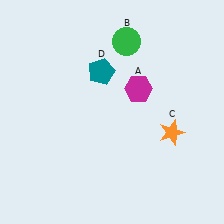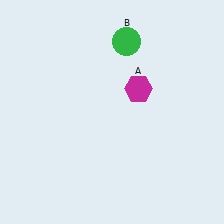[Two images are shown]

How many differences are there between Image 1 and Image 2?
There are 2 differences between the two images.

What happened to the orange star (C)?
The orange star (C) was removed in Image 2. It was in the bottom-right area of Image 1.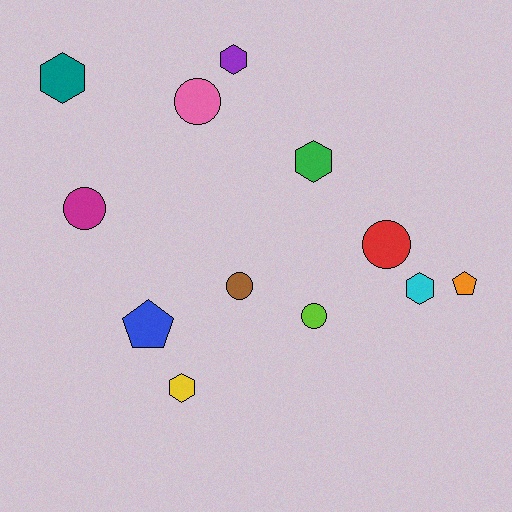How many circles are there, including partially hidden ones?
There are 5 circles.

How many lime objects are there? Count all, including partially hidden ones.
There is 1 lime object.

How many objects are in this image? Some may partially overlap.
There are 12 objects.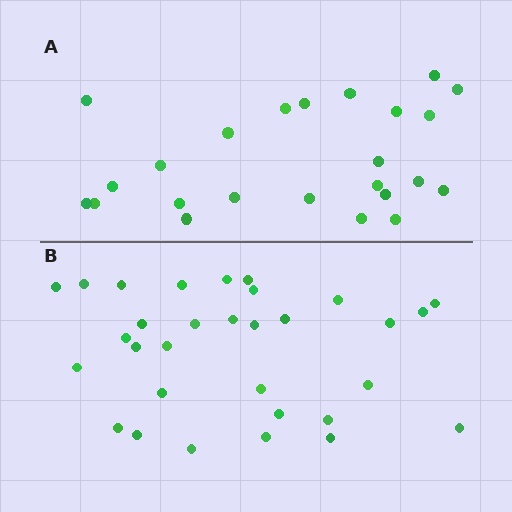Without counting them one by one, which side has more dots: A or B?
Region B (the bottom region) has more dots.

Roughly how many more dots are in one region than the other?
Region B has roughly 8 or so more dots than region A.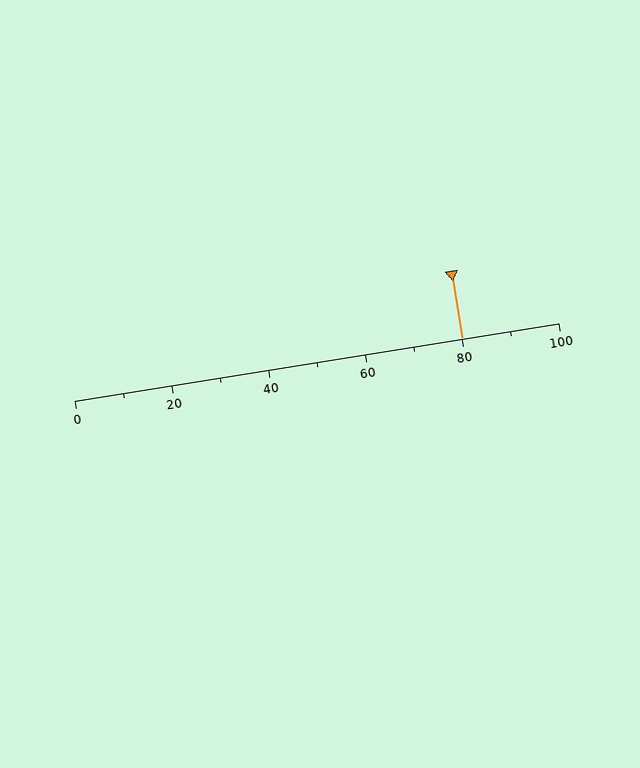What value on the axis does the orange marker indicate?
The marker indicates approximately 80.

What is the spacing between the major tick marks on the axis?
The major ticks are spaced 20 apart.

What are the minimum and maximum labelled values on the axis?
The axis runs from 0 to 100.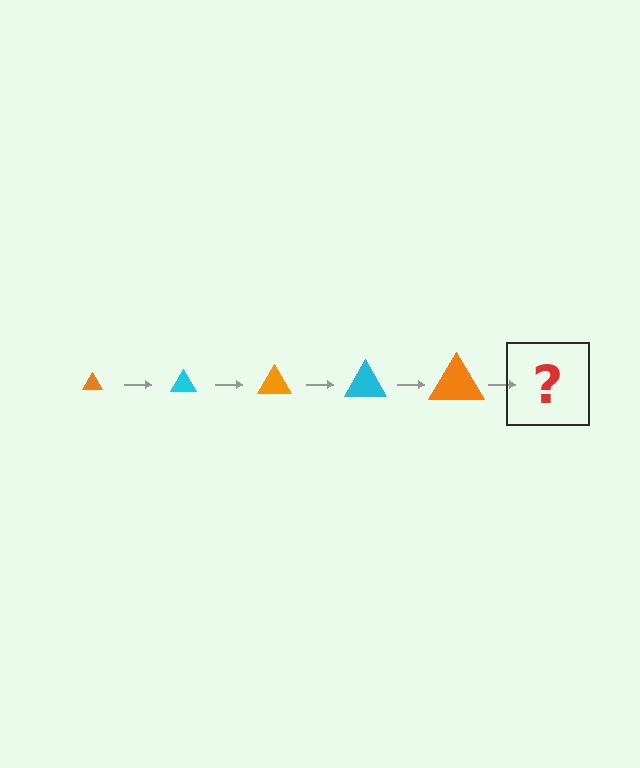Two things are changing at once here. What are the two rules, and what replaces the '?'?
The two rules are that the triangle grows larger each step and the color cycles through orange and cyan. The '?' should be a cyan triangle, larger than the previous one.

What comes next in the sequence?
The next element should be a cyan triangle, larger than the previous one.